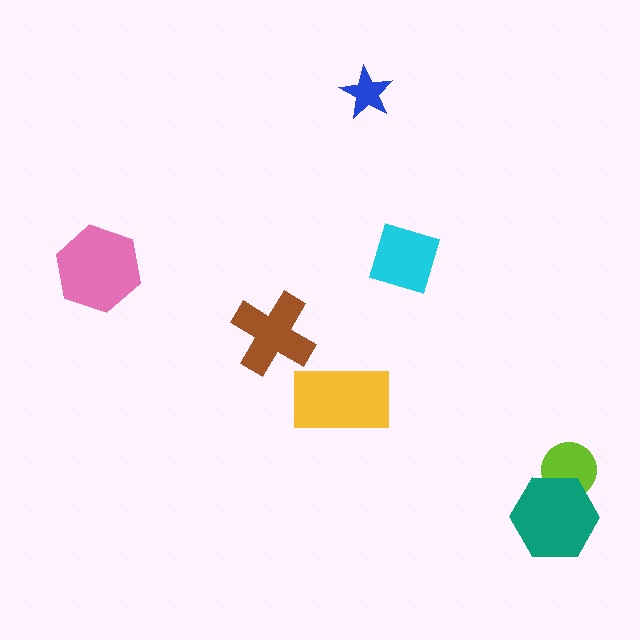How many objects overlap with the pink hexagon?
0 objects overlap with the pink hexagon.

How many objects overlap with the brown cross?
0 objects overlap with the brown cross.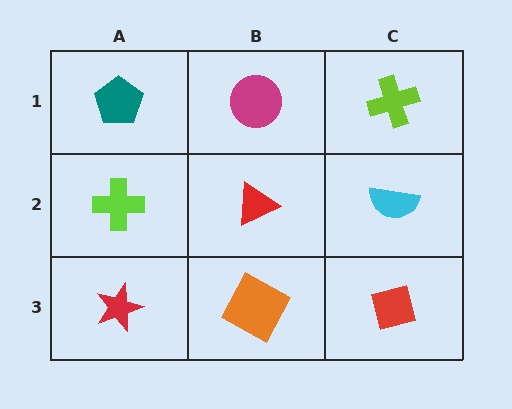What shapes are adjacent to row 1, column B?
A red triangle (row 2, column B), a teal pentagon (row 1, column A), a lime cross (row 1, column C).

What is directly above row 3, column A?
A lime cross.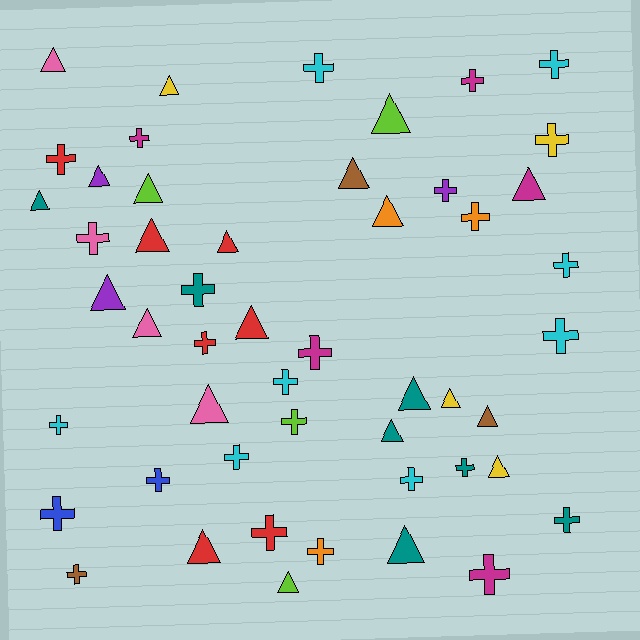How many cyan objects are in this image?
There are 8 cyan objects.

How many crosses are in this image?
There are 27 crosses.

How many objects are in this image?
There are 50 objects.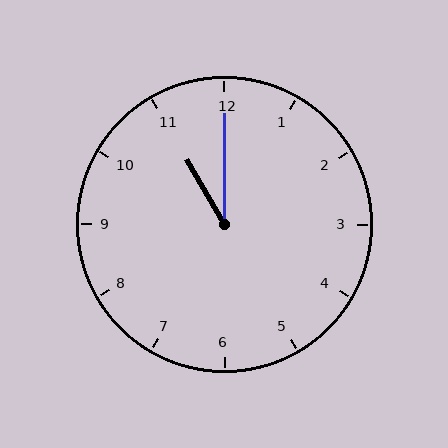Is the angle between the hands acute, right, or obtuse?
It is acute.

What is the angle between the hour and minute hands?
Approximately 30 degrees.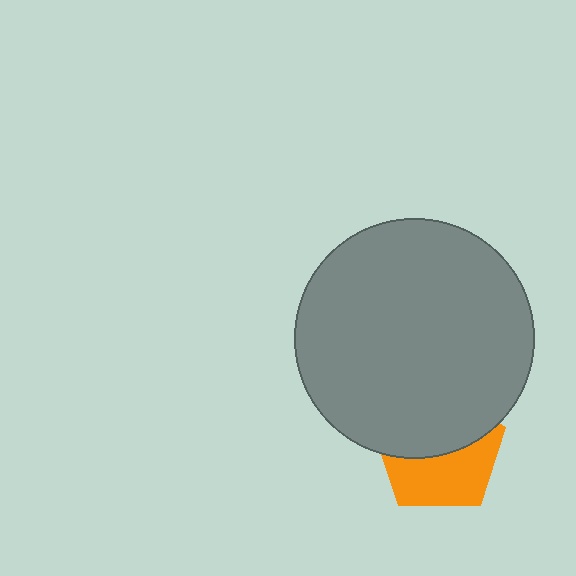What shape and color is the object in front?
The object in front is a gray circle.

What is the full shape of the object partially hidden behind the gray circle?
The partially hidden object is an orange pentagon.